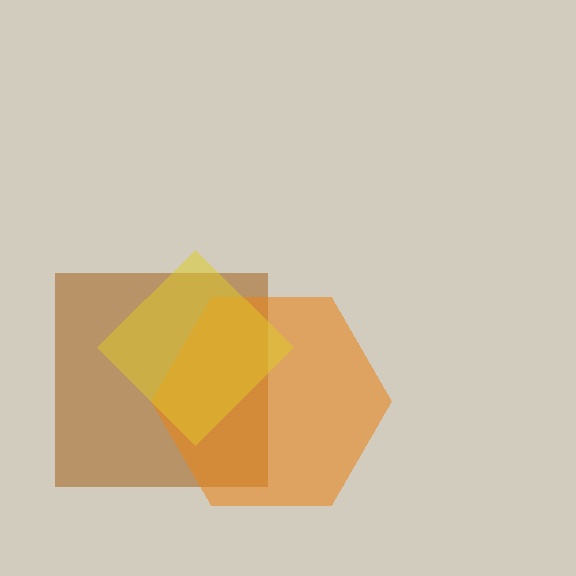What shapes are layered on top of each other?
The layered shapes are: a brown square, an orange hexagon, a yellow diamond.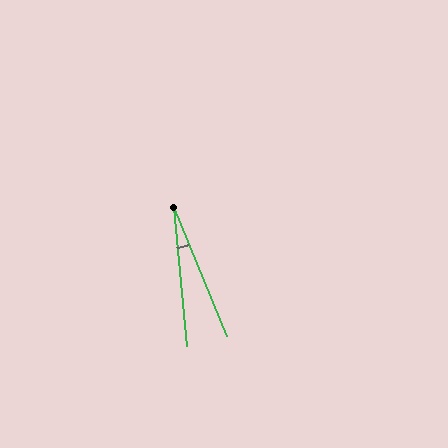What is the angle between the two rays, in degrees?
Approximately 17 degrees.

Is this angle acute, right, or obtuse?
It is acute.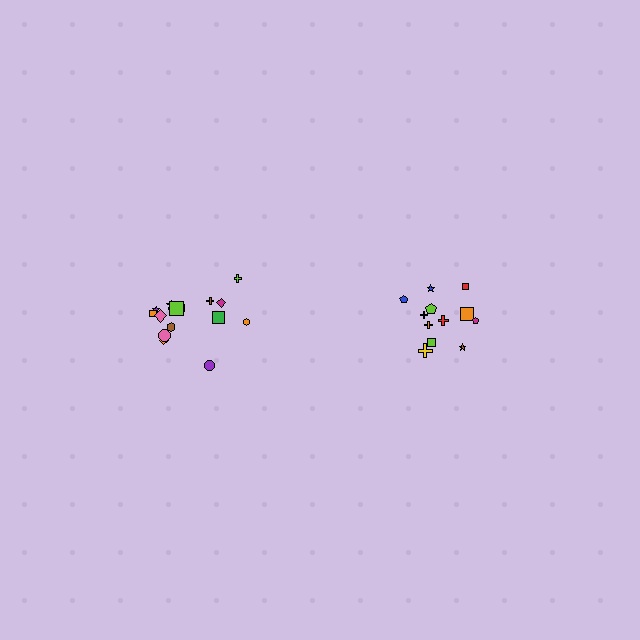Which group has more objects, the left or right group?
The left group.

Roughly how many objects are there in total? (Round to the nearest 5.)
Roughly 25 objects in total.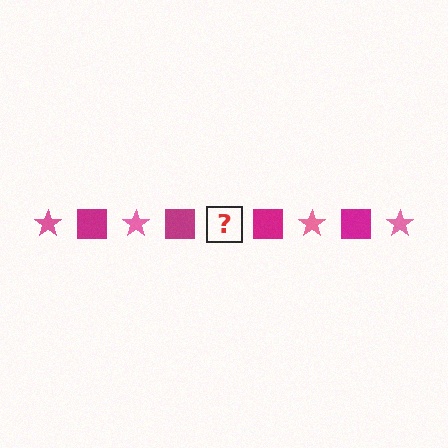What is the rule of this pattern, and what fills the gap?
The rule is that the pattern alternates between pink star and magenta square. The gap should be filled with a pink star.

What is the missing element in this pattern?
The missing element is a pink star.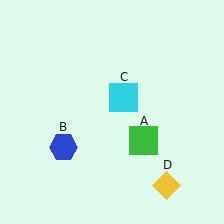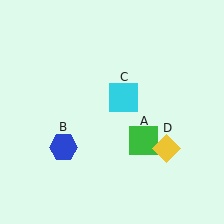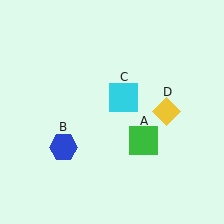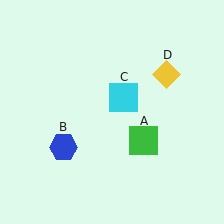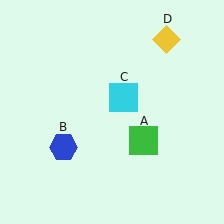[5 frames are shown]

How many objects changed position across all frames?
1 object changed position: yellow diamond (object D).